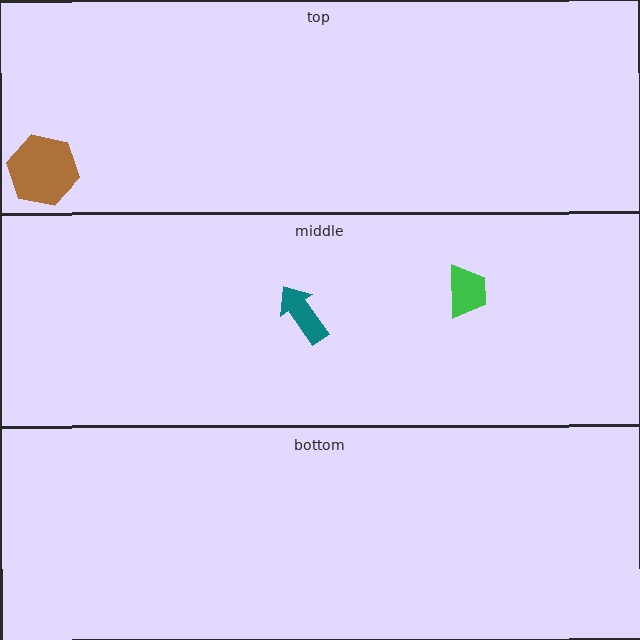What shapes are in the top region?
The brown hexagon.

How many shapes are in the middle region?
2.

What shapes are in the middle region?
The green trapezoid, the teal arrow.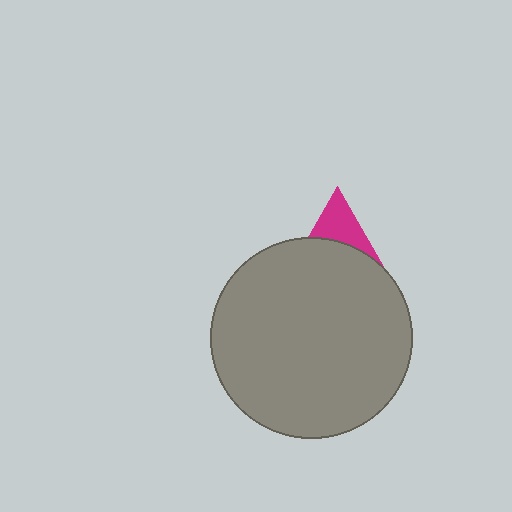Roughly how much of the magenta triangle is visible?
A small part of it is visible (roughly 36%).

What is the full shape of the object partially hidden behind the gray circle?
The partially hidden object is a magenta triangle.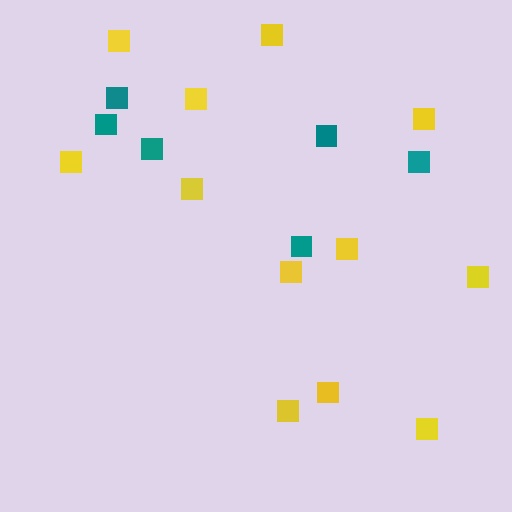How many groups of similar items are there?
There are 2 groups: one group of yellow squares (12) and one group of teal squares (6).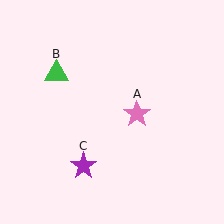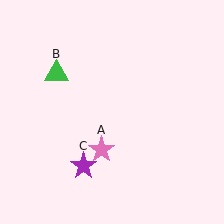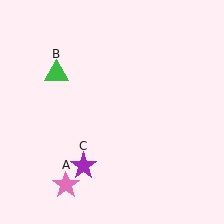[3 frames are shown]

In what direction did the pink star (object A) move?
The pink star (object A) moved down and to the left.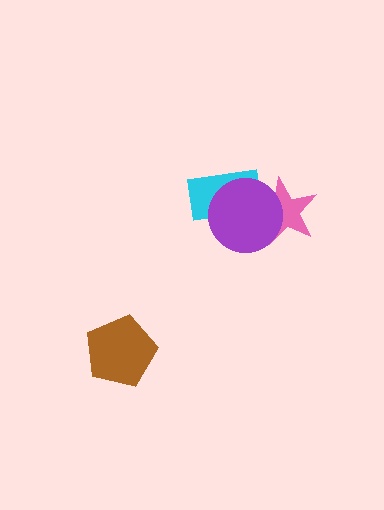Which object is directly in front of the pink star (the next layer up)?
The cyan rectangle is directly in front of the pink star.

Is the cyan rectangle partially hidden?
Yes, it is partially covered by another shape.